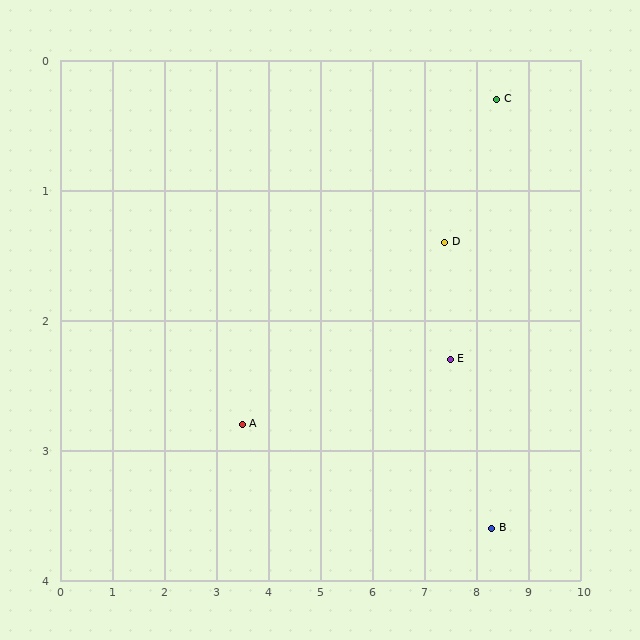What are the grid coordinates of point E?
Point E is at approximately (7.5, 2.3).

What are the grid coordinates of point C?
Point C is at approximately (8.4, 0.3).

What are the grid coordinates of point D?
Point D is at approximately (7.4, 1.4).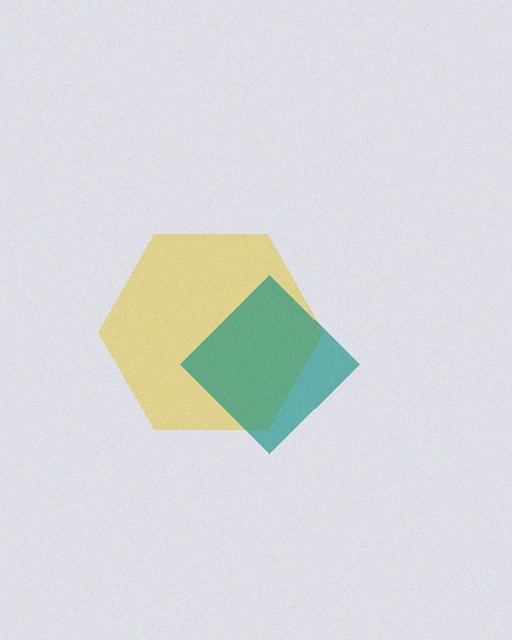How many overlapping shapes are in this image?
There are 2 overlapping shapes in the image.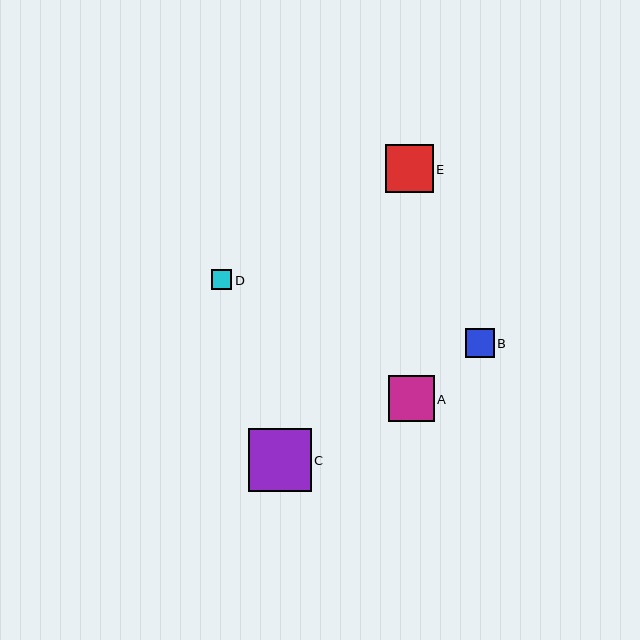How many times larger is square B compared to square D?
Square B is approximately 1.4 times the size of square D.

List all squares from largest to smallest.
From largest to smallest: C, E, A, B, D.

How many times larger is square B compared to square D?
Square B is approximately 1.4 times the size of square D.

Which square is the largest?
Square C is the largest with a size of approximately 62 pixels.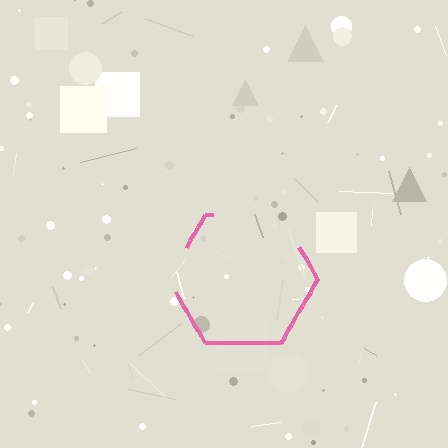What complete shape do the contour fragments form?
The contour fragments form a hexagon.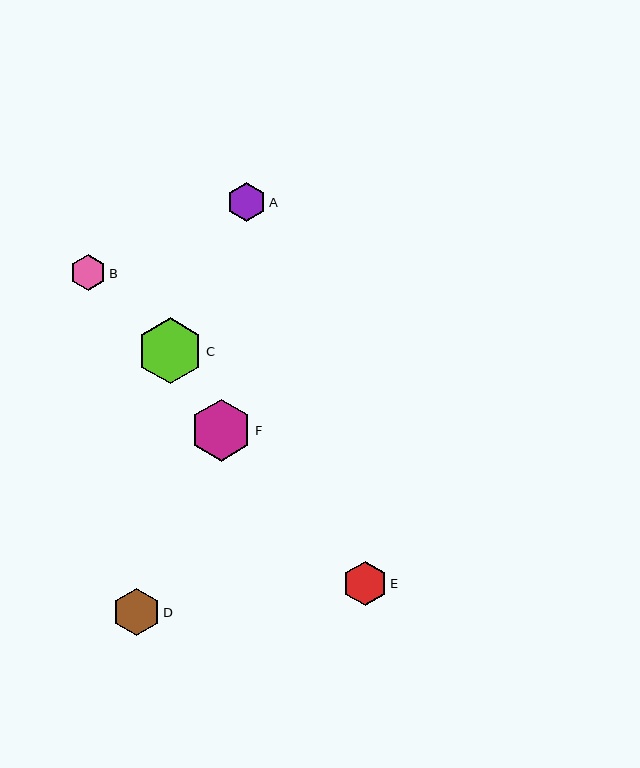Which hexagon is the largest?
Hexagon C is the largest with a size of approximately 66 pixels.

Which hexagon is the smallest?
Hexagon B is the smallest with a size of approximately 35 pixels.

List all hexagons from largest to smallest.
From largest to smallest: C, F, D, E, A, B.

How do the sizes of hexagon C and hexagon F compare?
Hexagon C and hexagon F are approximately the same size.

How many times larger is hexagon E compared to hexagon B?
Hexagon E is approximately 1.2 times the size of hexagon B.